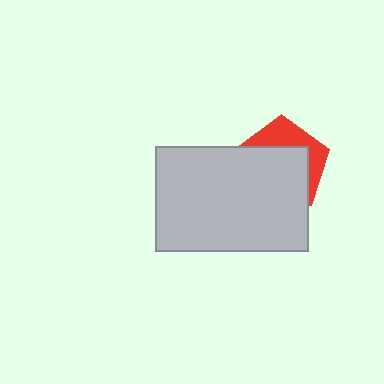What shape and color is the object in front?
The object in front is a light gray rectangle.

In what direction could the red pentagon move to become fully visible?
The red pentagon could move toward the upper-right. That would shift it out from behind the light gray rectangle entirely.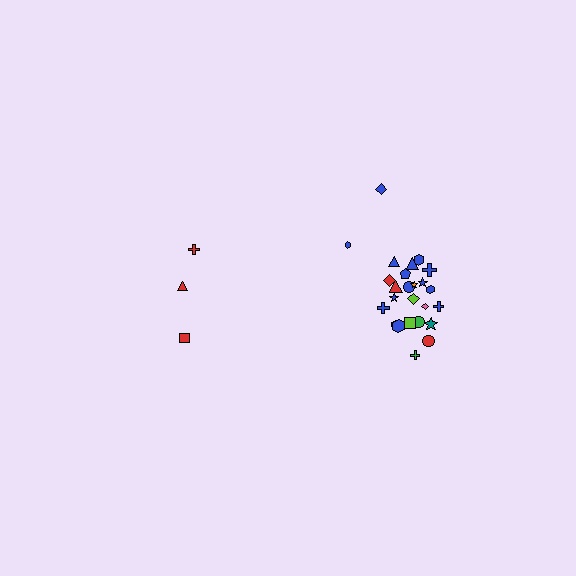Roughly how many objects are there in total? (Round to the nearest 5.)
Roughly 30 objects in total.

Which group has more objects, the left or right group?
The right group.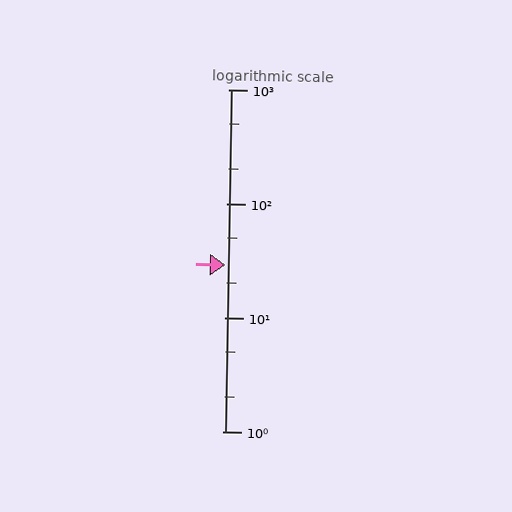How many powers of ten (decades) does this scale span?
The scale spans 3 decades, from 1 to 1000.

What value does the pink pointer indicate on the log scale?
The pointer indicates approximately 29.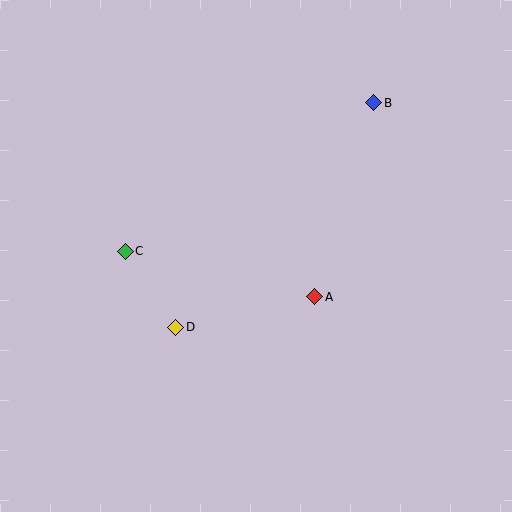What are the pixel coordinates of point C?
Point C is at (125, 252).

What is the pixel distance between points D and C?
The distance between D and C is 91 pixels.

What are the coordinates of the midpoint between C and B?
The midpoint between C and B is at (250, 177).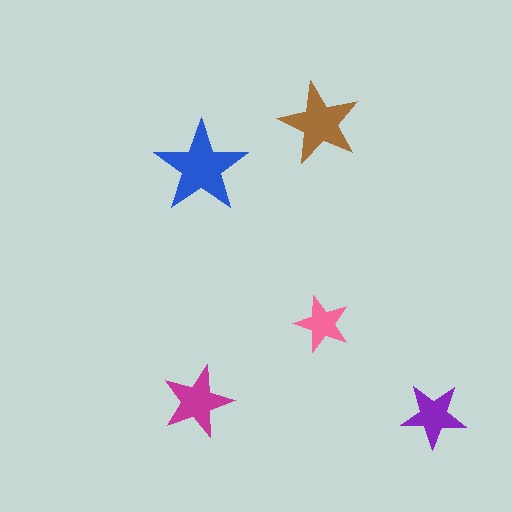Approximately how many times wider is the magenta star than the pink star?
About 1.5 times wider.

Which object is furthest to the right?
The purple star is rightmost.